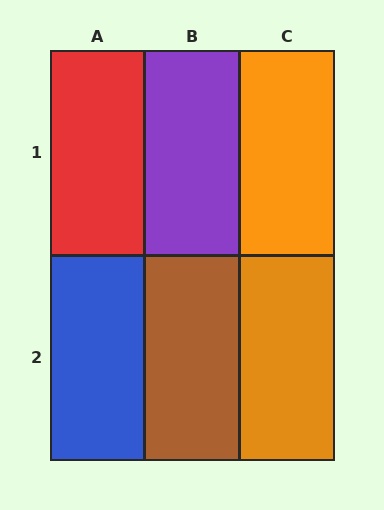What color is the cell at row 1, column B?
Purple.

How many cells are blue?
1 cell is blue.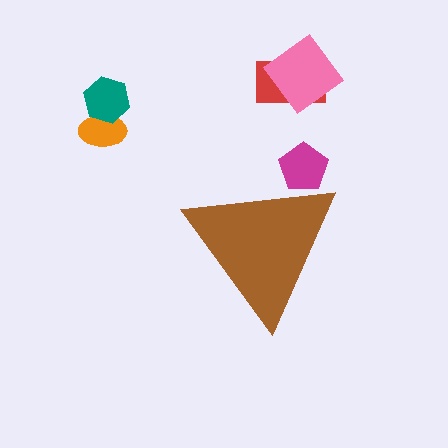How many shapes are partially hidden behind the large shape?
1 shape is partially hidden.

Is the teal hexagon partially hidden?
No, the teal hexagon is fully visible.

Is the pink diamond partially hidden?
No, the pink diamond is fully visible.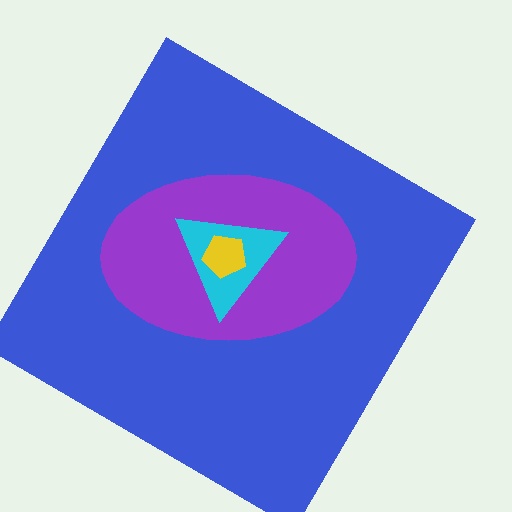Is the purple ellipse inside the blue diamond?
Yes.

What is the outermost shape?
The blue diamond.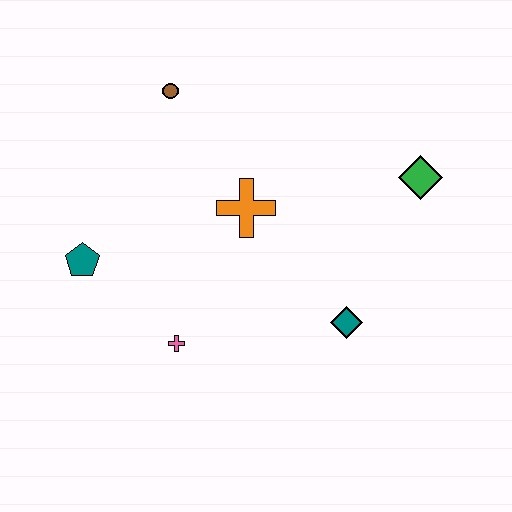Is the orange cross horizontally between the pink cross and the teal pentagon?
No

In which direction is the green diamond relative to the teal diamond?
The green diamond is above the teal diamond.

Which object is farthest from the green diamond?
The teal pentagon is farthest from the green diamond.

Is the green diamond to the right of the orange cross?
Yes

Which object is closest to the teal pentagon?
The pink cross is closest to the teal pentagon.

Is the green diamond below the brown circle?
Yes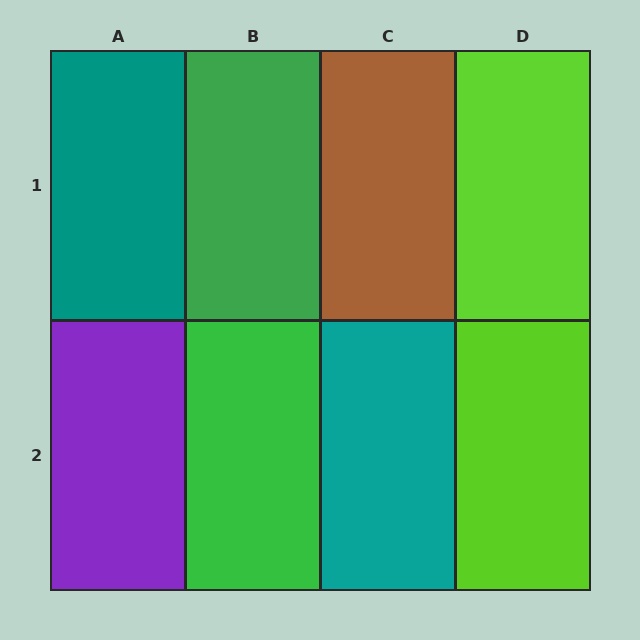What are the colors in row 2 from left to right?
Purple, green, teal, lime.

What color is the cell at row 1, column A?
Teal.